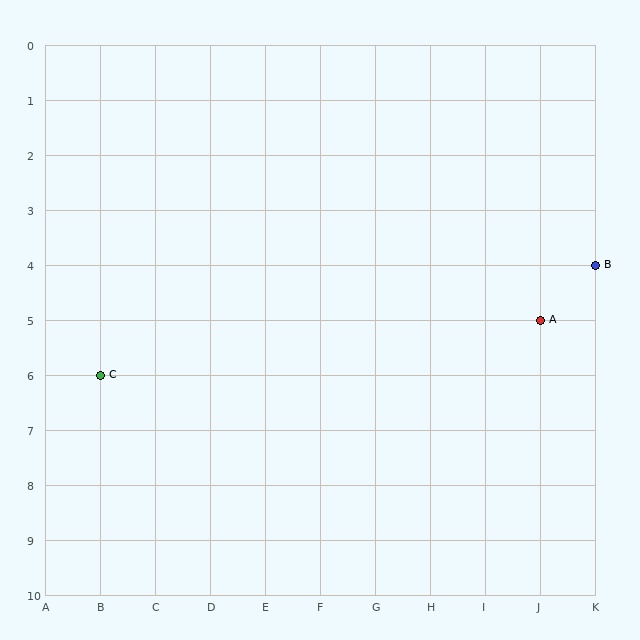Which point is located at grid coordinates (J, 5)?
Point A is at (J, 5).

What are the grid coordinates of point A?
Point A is at grid coordinates (J, 5).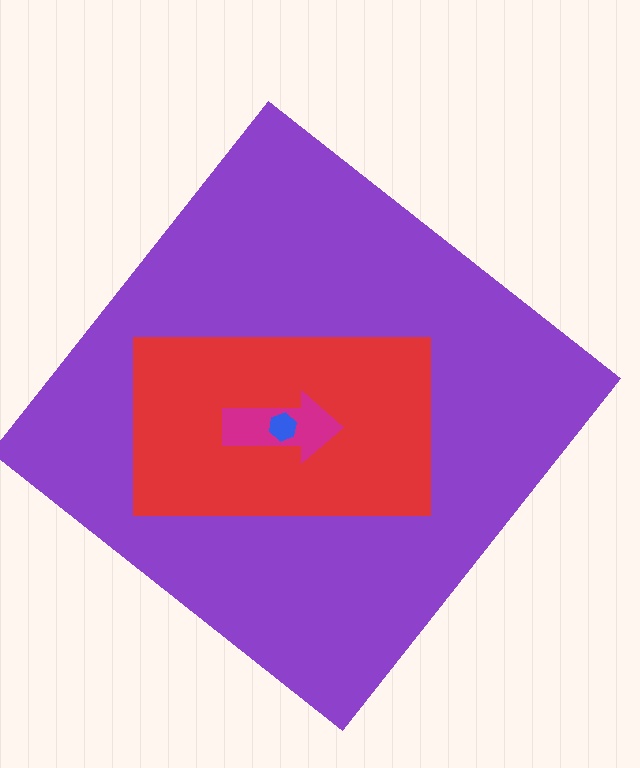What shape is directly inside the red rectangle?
The magenta arrow.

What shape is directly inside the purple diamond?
The red rectangle.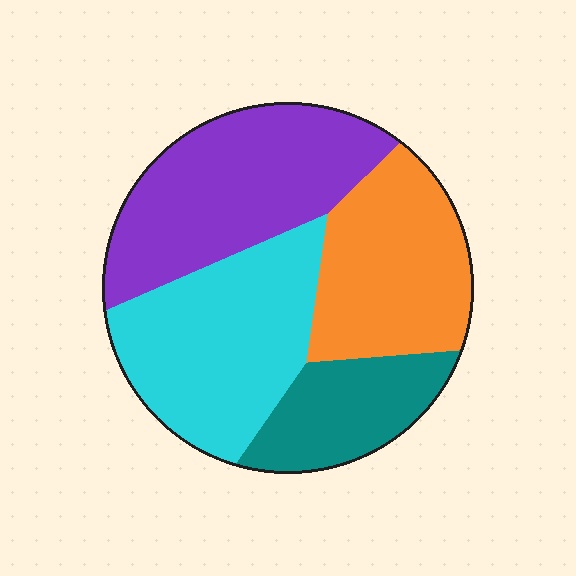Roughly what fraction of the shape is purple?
Purple takes up about one third (1/3) of the shape.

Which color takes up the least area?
Teal, at roughly 15%.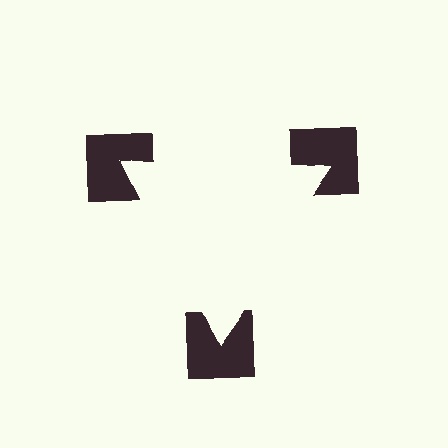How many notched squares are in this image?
There are 3 — one at each vertex of the illusory triangle.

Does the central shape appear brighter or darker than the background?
It typically appears slightly brighter than the background, even though no actual brightness change is drawn.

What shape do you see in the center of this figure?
An illusory triangle — its edges are inferred from the aligned wedge cuts in the notched squares, not physically drawn.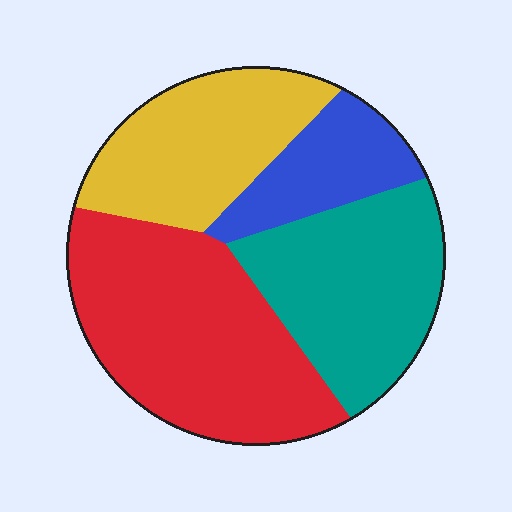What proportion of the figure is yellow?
Yellow covers around 25% of the figure.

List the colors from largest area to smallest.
From largest to smallest: red, teal, yellow, blue.